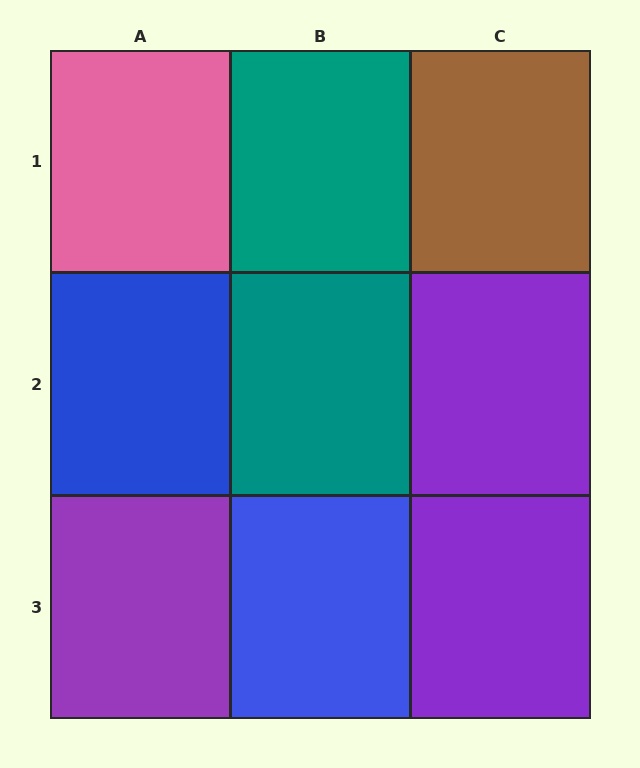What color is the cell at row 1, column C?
Brown.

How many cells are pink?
1 cell is pink.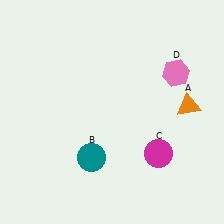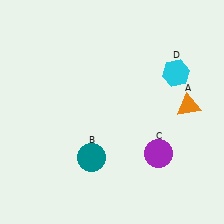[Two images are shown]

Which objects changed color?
C changed from magenta to purple. D changed from pink to cyan.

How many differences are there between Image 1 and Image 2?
There are 2 differences between the two images.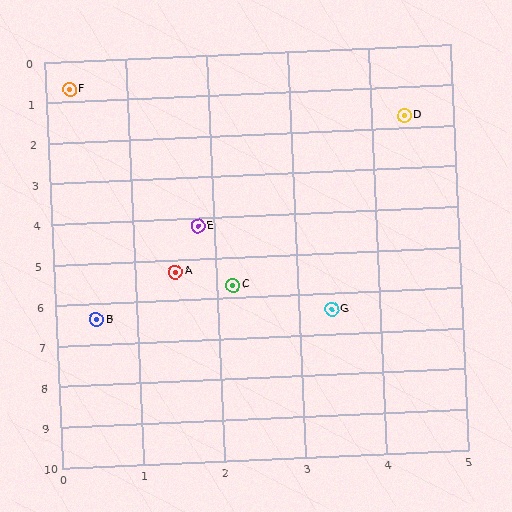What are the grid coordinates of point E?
Point E is at approximately (1.8, 4.2).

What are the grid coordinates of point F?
Point F is at approximately (0.3, 0.7).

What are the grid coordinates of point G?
Point G is at approximately (3.4, 6.4).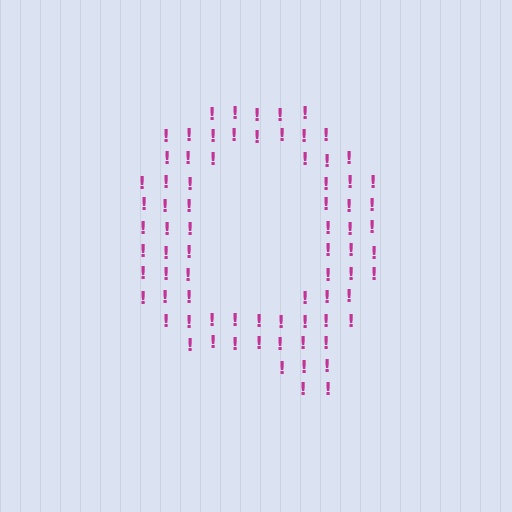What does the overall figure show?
The overall figure shows the letter Q.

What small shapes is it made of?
It is made of small exclamation marks.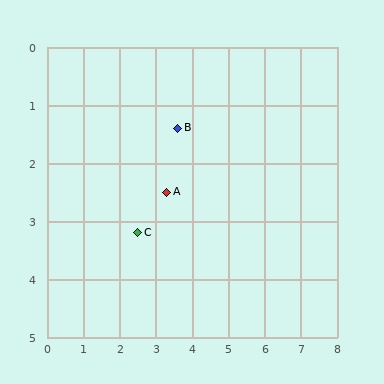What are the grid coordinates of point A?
Point A is at approximately (3.3, 2.5).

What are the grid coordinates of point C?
Point C is at approximately (2.5, 3.2).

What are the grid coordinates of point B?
Point B is at approximately (3.6, 1.4).